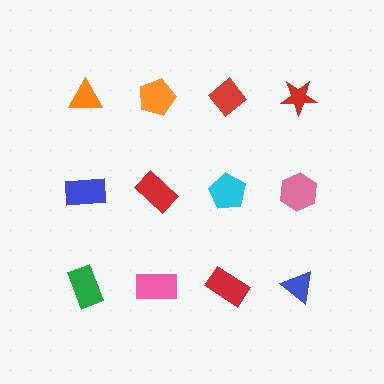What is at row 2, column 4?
A pink hexagon.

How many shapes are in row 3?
4 shapes.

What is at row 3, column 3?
A red rectangle.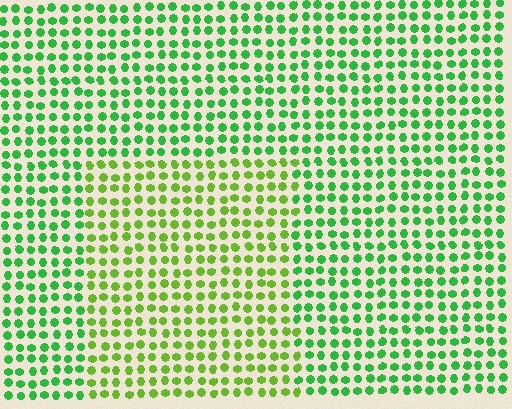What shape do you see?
I see a rectangle.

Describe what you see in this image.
The image is filled with small green elements in a uniform arrangement. A rectangle-shaped region is visible where the elements are tinted to a slightly different hue, forming a subtle color boundary.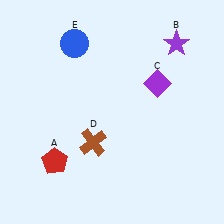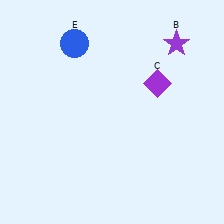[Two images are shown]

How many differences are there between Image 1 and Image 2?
There are 2 differences between the two images.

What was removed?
The red pentagon (A), the brown cross (D) were removed in Image 2.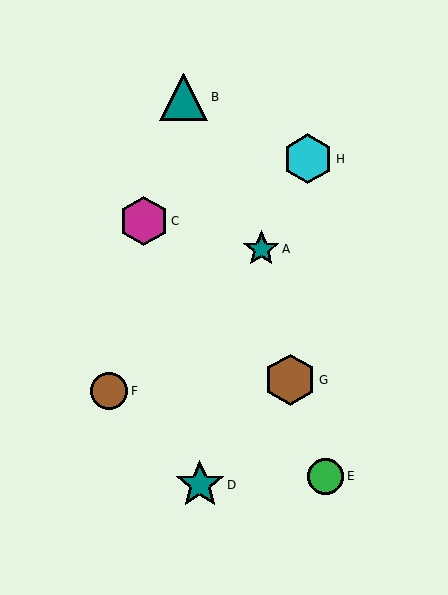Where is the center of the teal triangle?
The center of the teal triangle is at (184, 97).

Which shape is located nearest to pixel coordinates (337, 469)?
The green circle (labeled E) at (326, 476) is nearest to that location.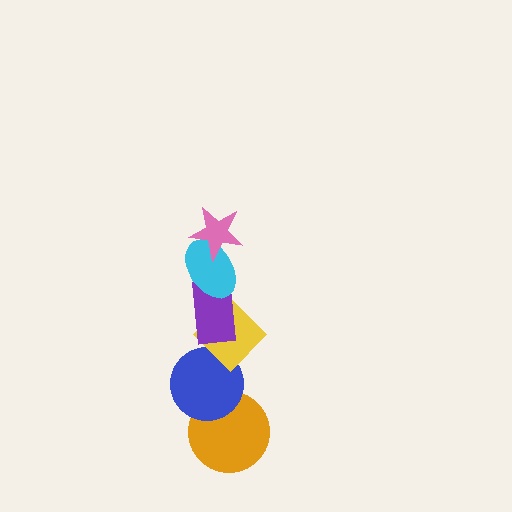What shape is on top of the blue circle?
The yellow diamond is on top of the blue circle.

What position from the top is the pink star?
The pink star is 1st from the top.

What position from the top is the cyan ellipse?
The cyan ellipse is 2nd from the top.